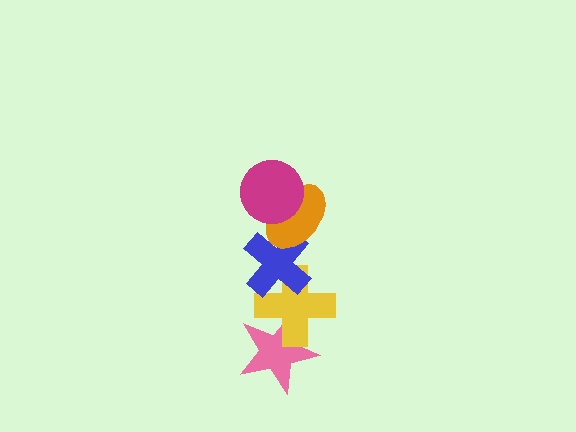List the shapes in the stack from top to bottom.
From top to bottom: the magenta circle, the orange ellipse, the blue cross, the yellow cross, the pink star.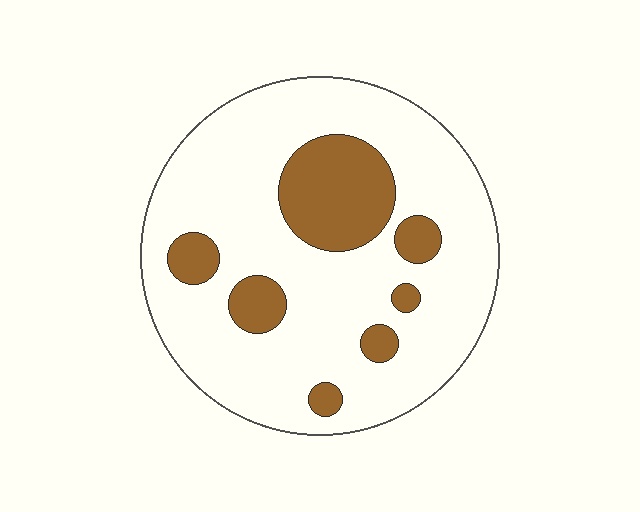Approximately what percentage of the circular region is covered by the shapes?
Approximately 20%.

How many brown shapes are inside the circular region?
7.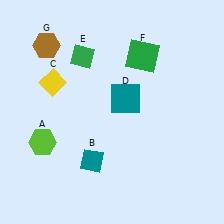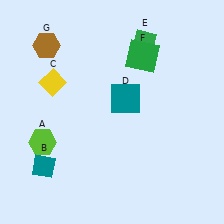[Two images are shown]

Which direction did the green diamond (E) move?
The green diamond (E) moved right.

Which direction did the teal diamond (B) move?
The teal diamond (B) moved left.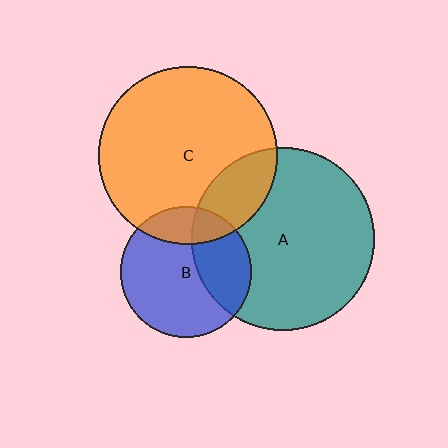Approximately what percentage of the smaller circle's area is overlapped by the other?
Approximately 20%.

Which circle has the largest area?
Circle A (teal).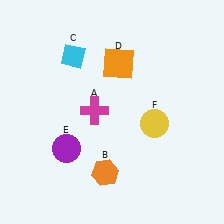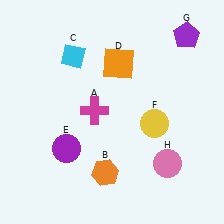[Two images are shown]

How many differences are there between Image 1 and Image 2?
There are 2 differences between the two images.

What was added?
A purple pentagon (G), a pink circle (H) were added in Image 2.